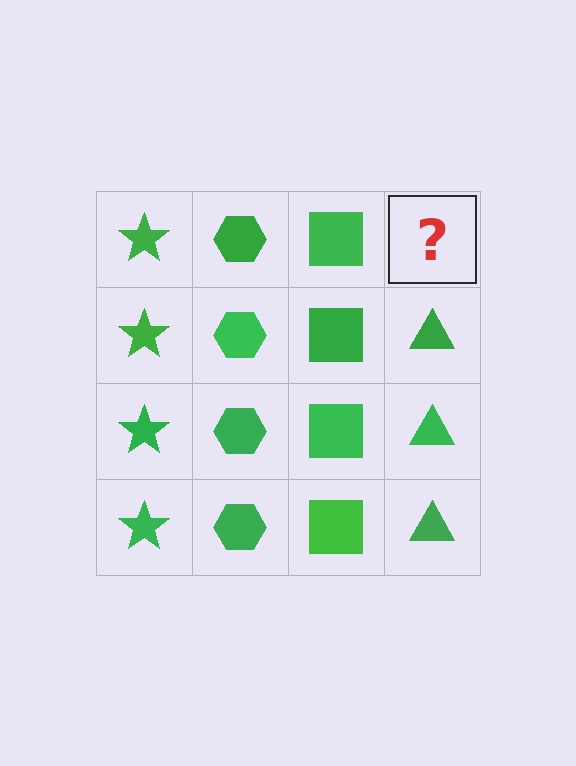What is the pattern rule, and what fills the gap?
The rule is that each column has a consistent shape. The gap should be filled with a green triangle.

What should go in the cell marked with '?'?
The missing cell should contain a green triangle.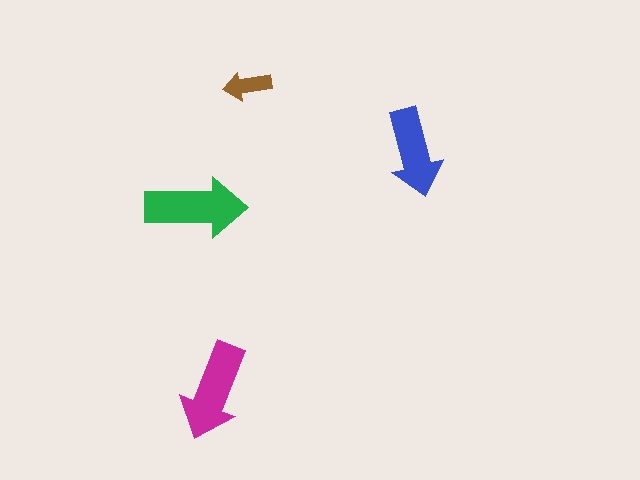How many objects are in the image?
There are 4 objects in the image.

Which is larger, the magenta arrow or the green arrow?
The green one.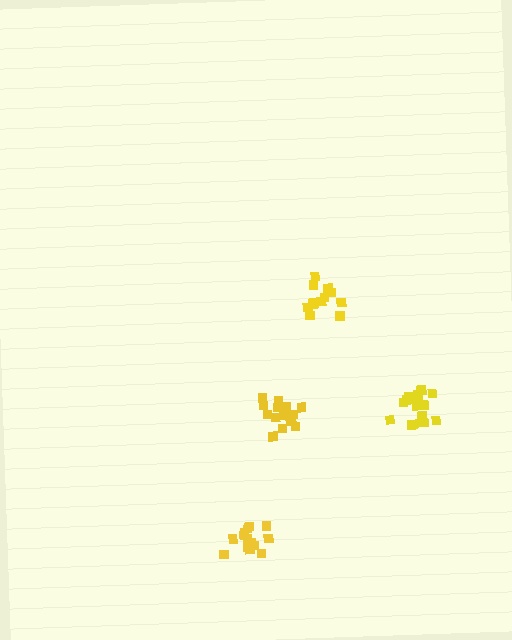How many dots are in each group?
Group 1: 16 dots, Group 2: 14 dots, Group 3: 19 dots, Group 4: 14 dots (63 total).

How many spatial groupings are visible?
There are 4 spatial groupings.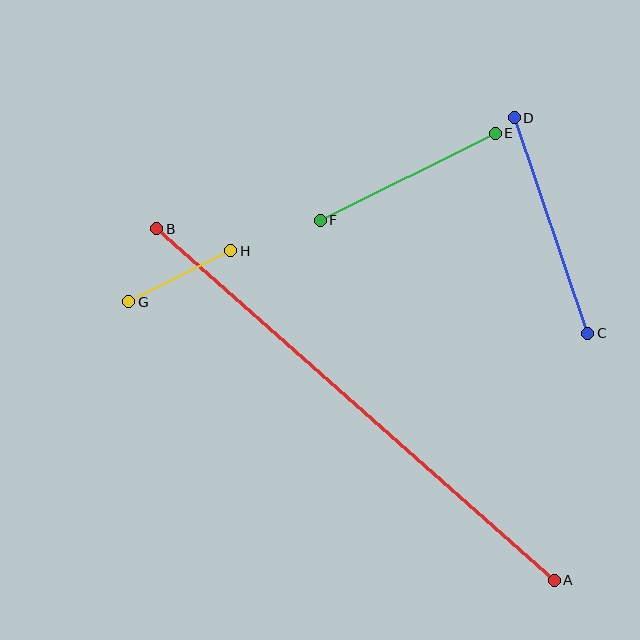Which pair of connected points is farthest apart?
Points A and B are farthest apart.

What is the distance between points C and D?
The distance is approximately 228 pixels.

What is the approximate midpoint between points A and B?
The midpoint is at approximately (356, 404) pixels.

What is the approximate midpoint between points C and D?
The midpoint is at approximately (551, 226) pixels.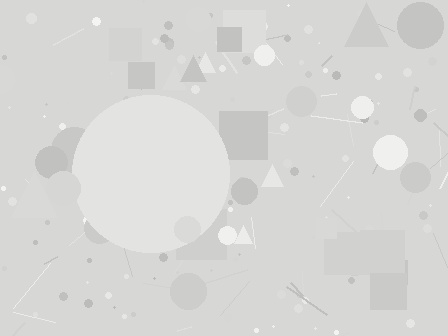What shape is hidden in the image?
A circle is hidden in the image.